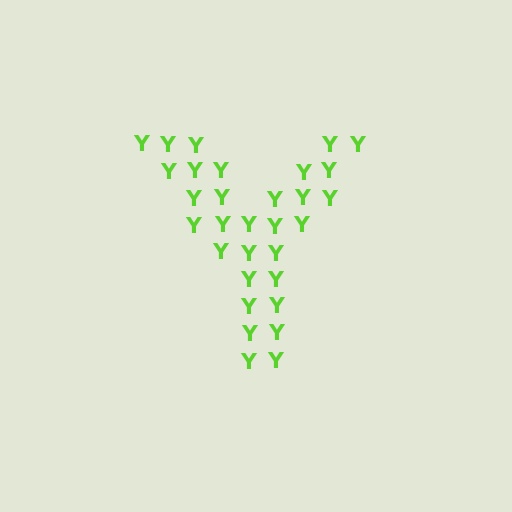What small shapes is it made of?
It is made of small letter Y's.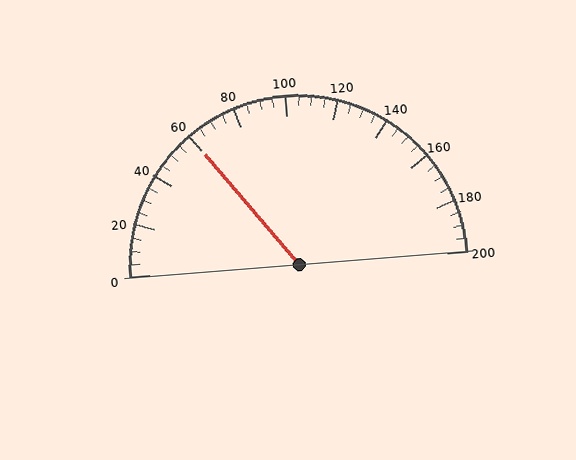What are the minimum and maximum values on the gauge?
The gauge ranges from 0 to 200.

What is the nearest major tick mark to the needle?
The nearest major tick mark is 60.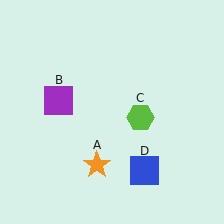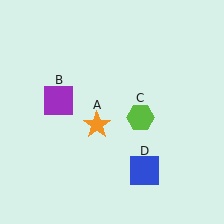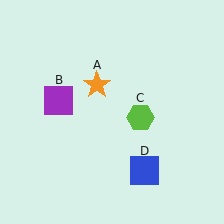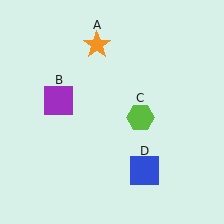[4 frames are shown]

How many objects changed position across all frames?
1 object changed position: orange star (object A).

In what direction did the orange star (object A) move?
The orange star (object A) moved up.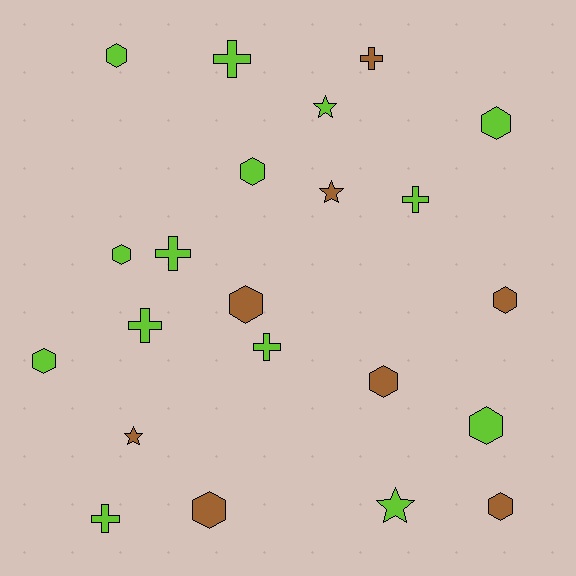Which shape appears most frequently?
Hexagon, with 11 objects.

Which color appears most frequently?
Lime, with 14 objects.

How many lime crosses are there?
There are 6 lime crosses.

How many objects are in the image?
There are 22 objects.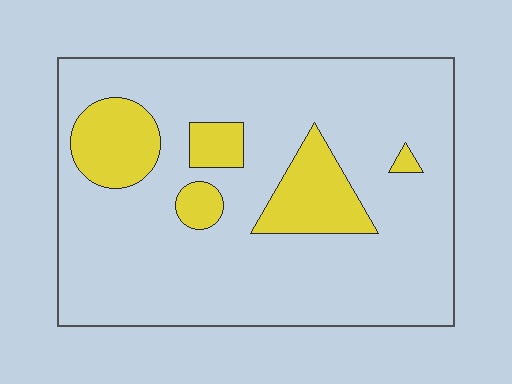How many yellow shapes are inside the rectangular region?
5.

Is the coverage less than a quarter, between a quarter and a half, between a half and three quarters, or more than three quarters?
Less than a quarter.